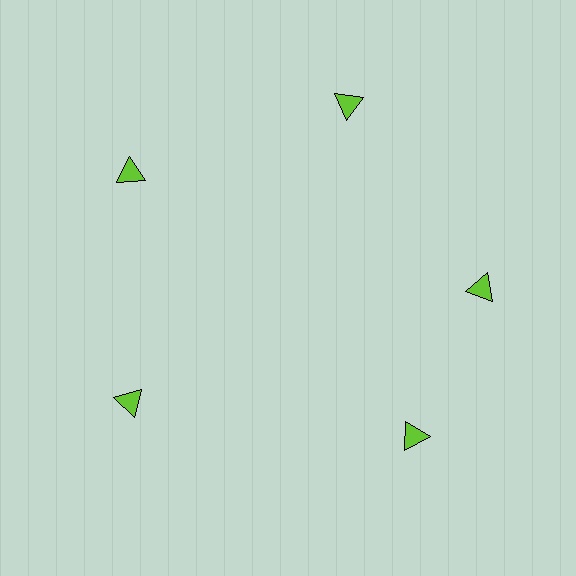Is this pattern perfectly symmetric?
No. The 5 lime triangles are arranged in a ring, but one element near the 5 o'clock position is rotated out of alignment along the ring, breaking the 5-fold rotational symmetry.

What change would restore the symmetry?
The symmetry would be restored by rotating it back into even spacing with its neighbors so that all 5 triangles sit at equal angles and equal distance from the center.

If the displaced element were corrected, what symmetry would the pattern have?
It would have 5-fold rotational symmetry — the pattern would map onto itself every 72 degrees.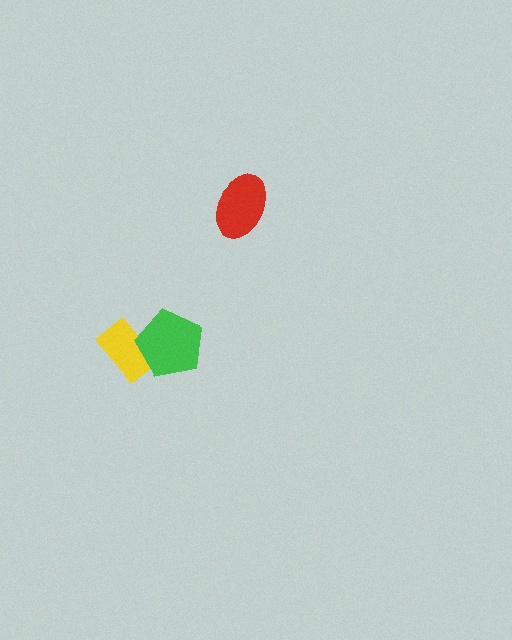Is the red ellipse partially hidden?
No, no other shape covers it.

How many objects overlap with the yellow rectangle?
1 object overlaps with the yellow rectangle.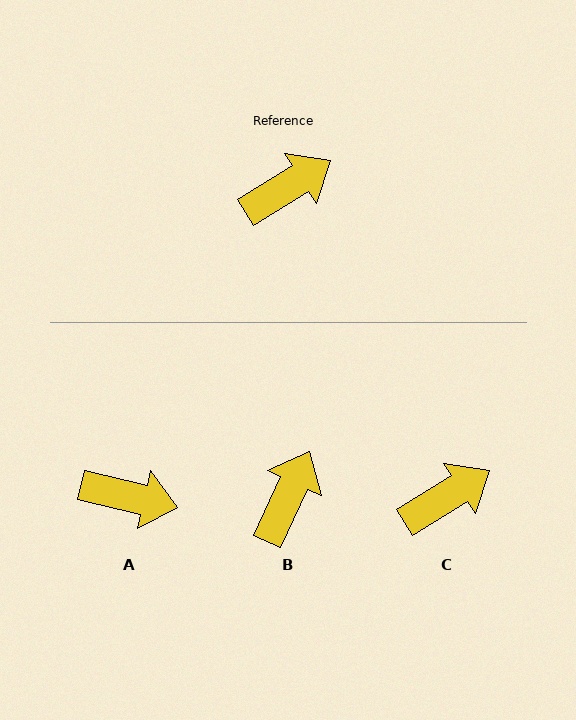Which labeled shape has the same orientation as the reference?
C.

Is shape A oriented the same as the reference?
No, it is off by about 45 degrees.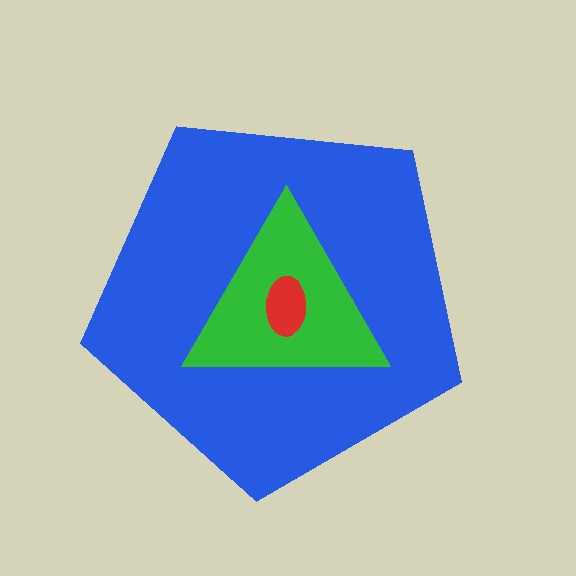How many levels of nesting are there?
3.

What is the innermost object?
The red ellipse.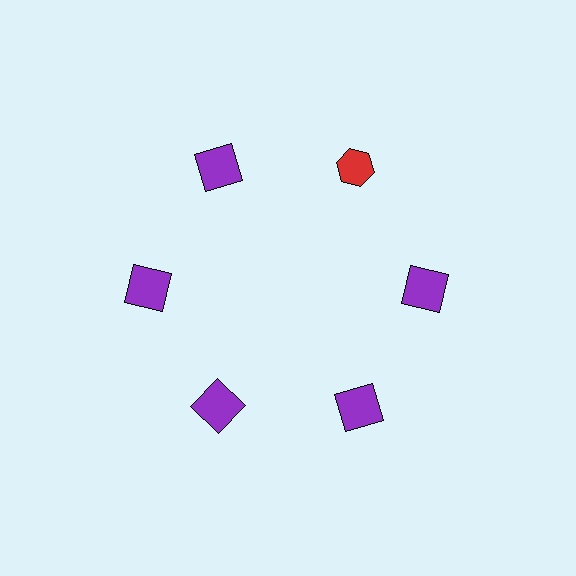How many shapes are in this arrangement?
There are 6 shapes arranged in a ring pattern.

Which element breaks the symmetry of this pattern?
The red hexagon at roughly the 1 o'clock position breaks the symmetry. All other shapes are purple squares.